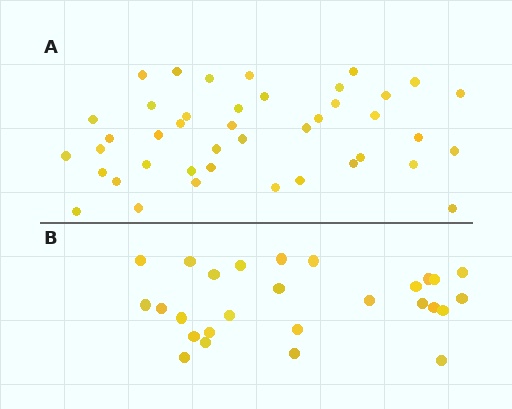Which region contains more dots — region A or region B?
Region A (the top region) has more dots.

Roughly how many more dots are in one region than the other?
Region A has approximately 15 more dots than region B.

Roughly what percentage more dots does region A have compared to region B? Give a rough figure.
About 55% more.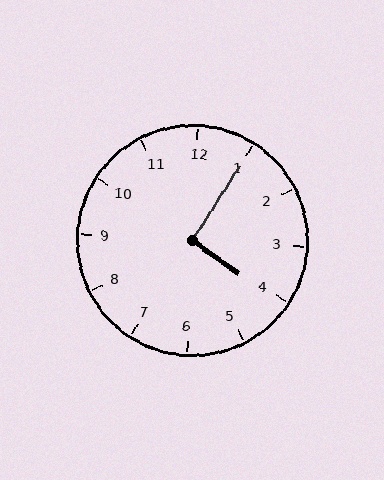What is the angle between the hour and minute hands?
Approximately 92 degrees.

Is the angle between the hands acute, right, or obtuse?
It is right.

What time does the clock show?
4:05.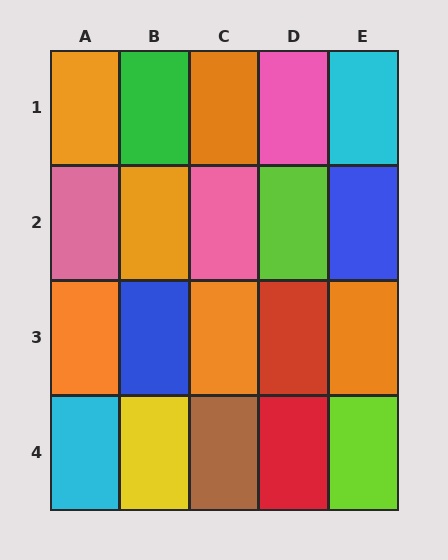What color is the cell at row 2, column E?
Blue.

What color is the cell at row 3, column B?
Blue.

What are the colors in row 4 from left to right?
Cyan, yellow, brown, red, lime.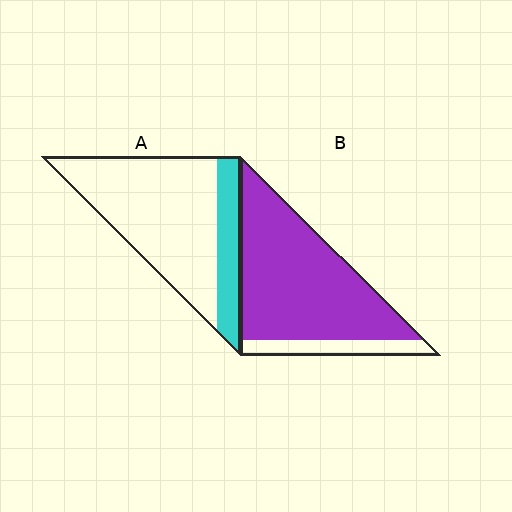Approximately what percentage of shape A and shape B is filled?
A is approximately 25% and B is approximately 85%.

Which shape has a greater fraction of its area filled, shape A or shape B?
Shape B.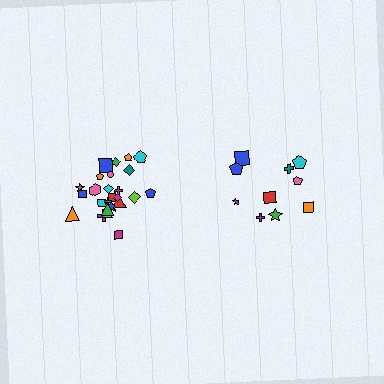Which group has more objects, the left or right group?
The left group.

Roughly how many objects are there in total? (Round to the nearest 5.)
Roughly 35 objects in total.